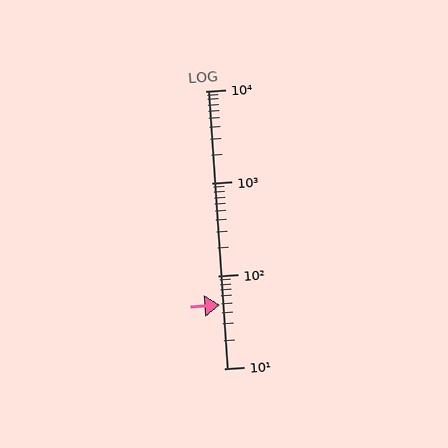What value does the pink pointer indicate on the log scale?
The pointer indicates approximately 48.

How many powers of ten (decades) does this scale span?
The scale spans 3 decades, from 10 to 10000.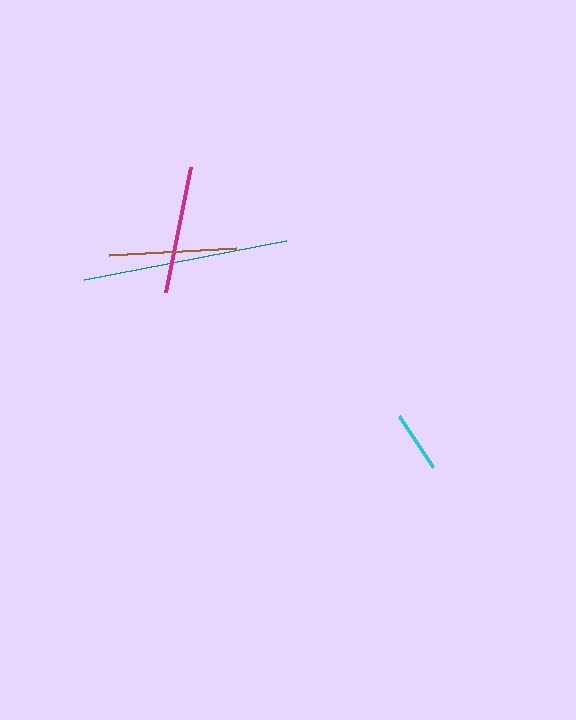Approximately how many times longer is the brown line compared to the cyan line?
The brown line is approximately 2.1 times the length of the cyan line.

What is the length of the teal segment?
The teal segment is approximately 205 pixels long.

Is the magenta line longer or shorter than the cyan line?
The magenta line is longer than the cyan line.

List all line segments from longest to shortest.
From longest to shortest: teal, brown, magenta, cyan.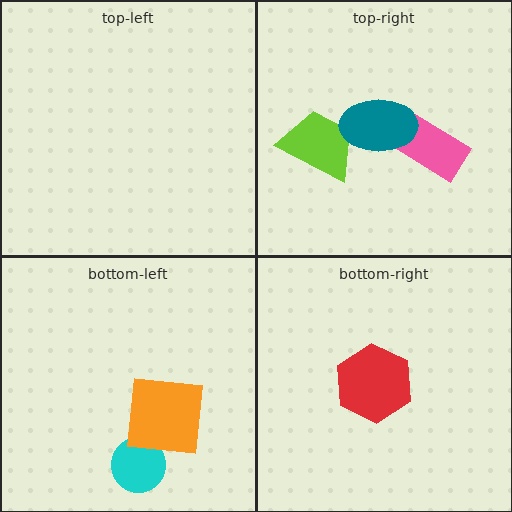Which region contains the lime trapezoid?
The top-right region.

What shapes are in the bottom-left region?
The cyan circle, the orange square.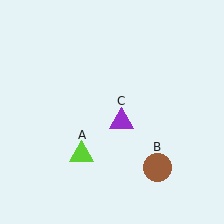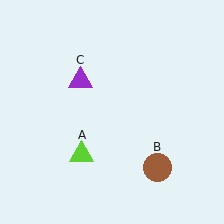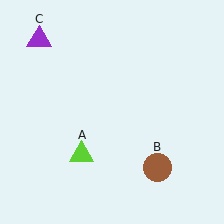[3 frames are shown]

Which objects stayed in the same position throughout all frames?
Lime triangle (object A) and brown circle (object B) remained stationary.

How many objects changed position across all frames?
1 object changed position: purple triangle (object C).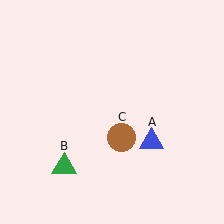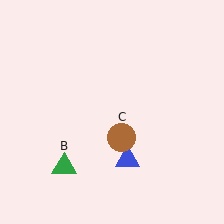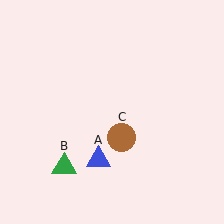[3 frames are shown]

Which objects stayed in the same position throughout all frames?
Green triangle (object B) and brown circle (object C) remained stationary.